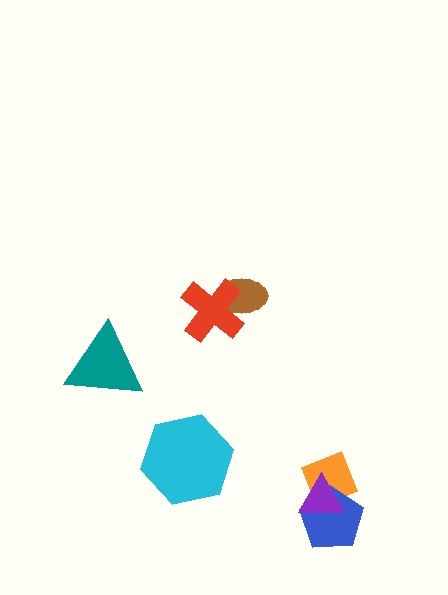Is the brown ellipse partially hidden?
Yes, it is partially covered by another shape.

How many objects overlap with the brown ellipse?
1 object overlaps with the brown ellipse.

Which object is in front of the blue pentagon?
The purple triangle is in front of the blue pentagon.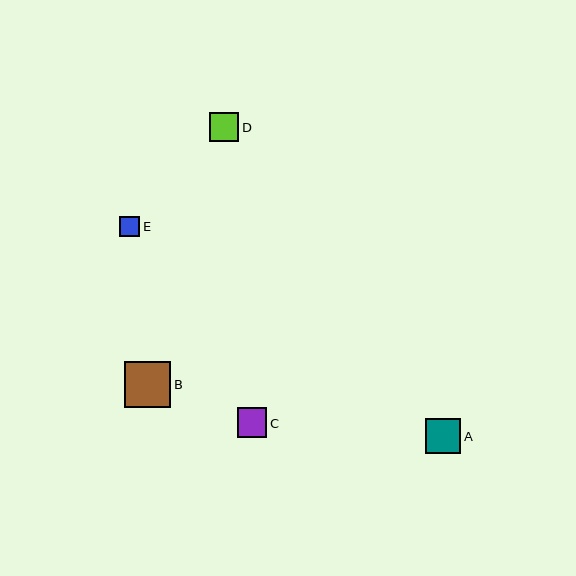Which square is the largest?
Square B is the largest with a size of approximately 46 pixels.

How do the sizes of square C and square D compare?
Square C and square D are approximately the same size.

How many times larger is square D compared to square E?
Square D is approximately 1.5 times the size of square E.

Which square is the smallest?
Square E is the smallest with a size of approximately 20 pixels.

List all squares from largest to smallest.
From largest to smallest: B, A, C, D, E.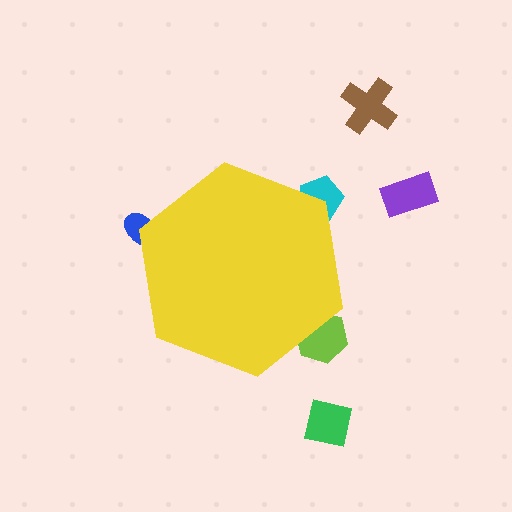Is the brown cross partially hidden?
No, the brown cross is fully visible.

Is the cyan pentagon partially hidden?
Yes, the cyan pentagon is partially hidden behind the yellow hexagon.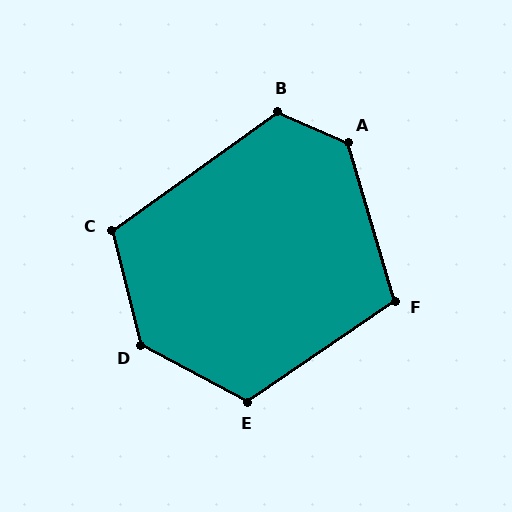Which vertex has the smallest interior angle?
F, at approximately 108 degrees.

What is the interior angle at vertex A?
Approximately 130 degrees (obtuse).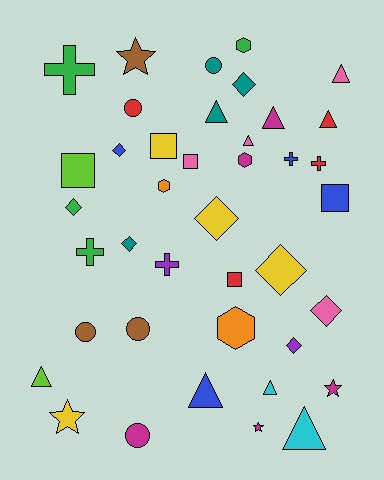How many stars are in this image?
There are 4 stars.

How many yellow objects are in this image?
There are 4 yellow objects.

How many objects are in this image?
There are 40 objects.